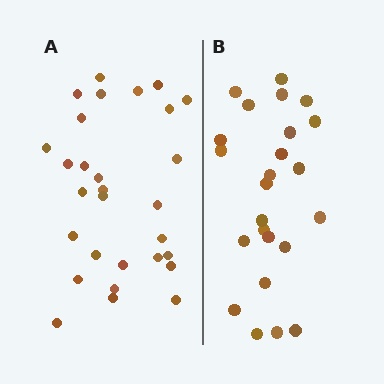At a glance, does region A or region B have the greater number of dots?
Region A (the left region) has more dots.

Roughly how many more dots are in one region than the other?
Region A has about 5 more dots than region B.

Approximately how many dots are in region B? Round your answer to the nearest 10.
About 20 dots. (The exact count is 24, which rounds to 20.)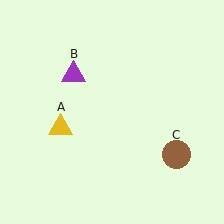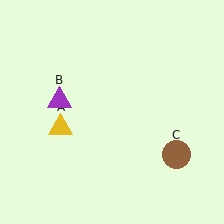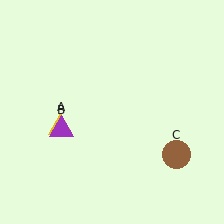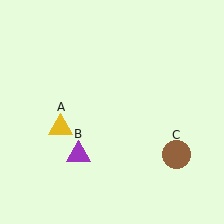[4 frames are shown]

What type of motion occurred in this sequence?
The purple triangle (object B) rotated counterclockwise around the center of the scene.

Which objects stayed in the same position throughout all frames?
Yellow triangle (object A) and brown circle (object C) remained stationary.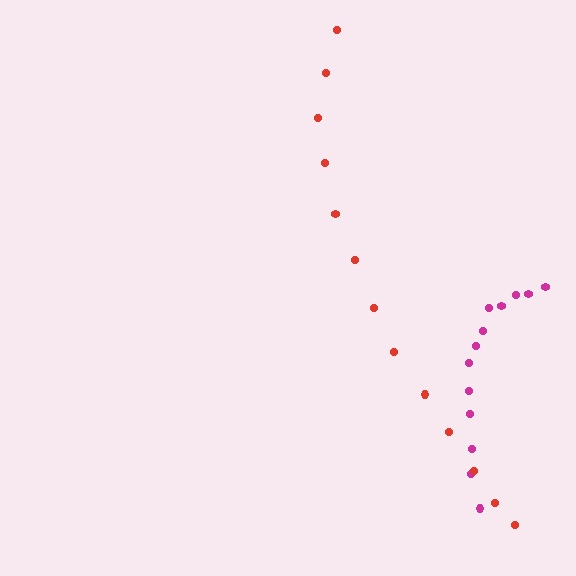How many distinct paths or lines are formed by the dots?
There are 2 distinct paths.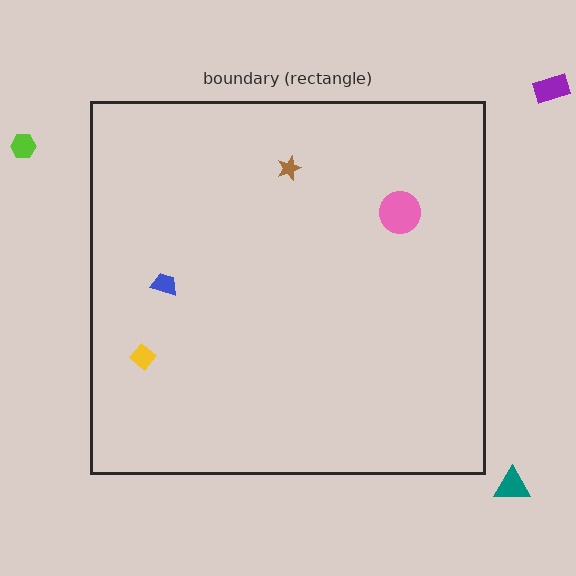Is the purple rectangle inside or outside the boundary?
Outside.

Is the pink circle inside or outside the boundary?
Inside.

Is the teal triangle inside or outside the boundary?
Outside.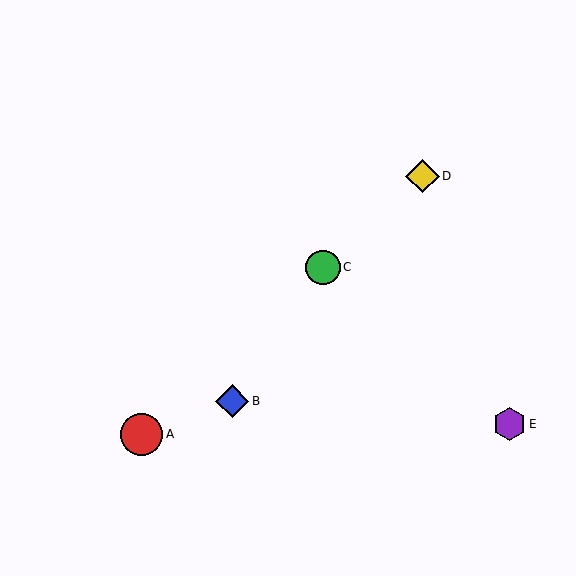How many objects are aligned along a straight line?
3 objects (A, C, D) are aligned along a straight line.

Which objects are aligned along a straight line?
Objects A, C, D are aligned along a straight line.